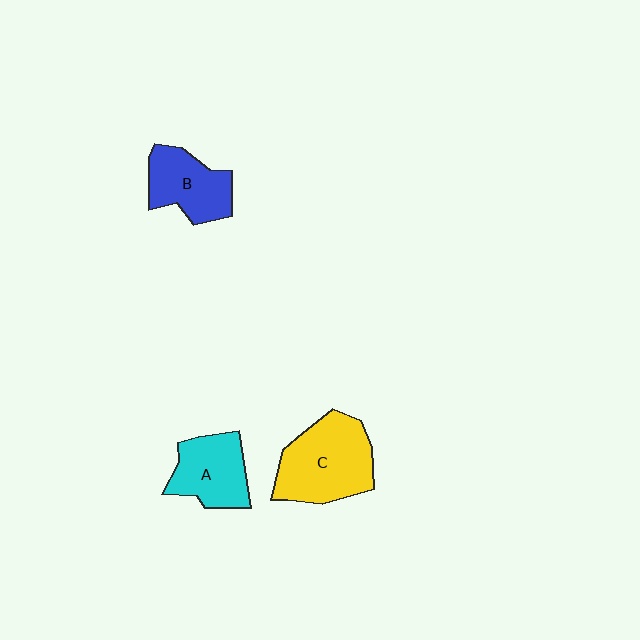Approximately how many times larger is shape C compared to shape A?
Approximately 1.4 times.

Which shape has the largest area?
Shape C (yellow).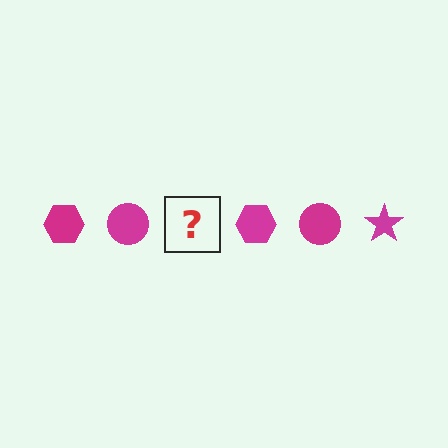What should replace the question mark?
The question mark should be replaced with a magenta star.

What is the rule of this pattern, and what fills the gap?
The rule is that the pattern cycles through hexagon, circle, star shapes in magenta. The gap should be filled with a magenta star.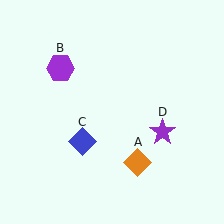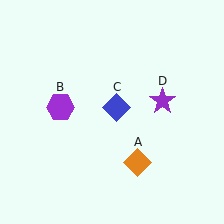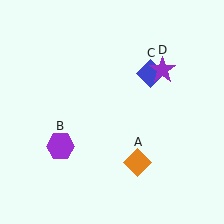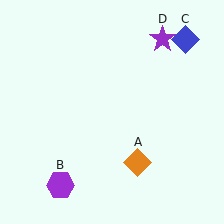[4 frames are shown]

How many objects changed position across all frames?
3 objects changed position: purple hexagon (object B), blue diamond (object C), purple star (object D).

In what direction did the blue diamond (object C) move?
The blue diamond (object C) moved up and to the right.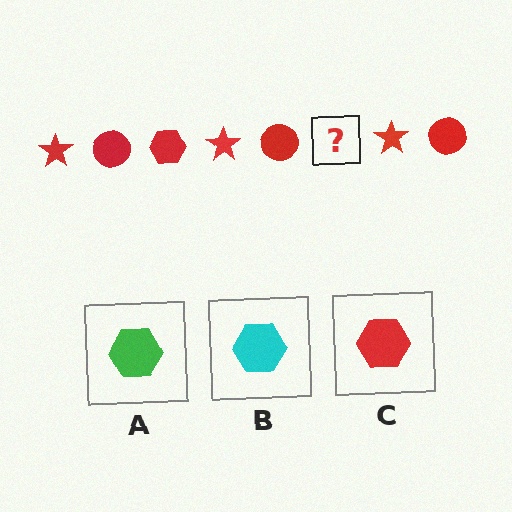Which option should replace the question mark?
Option C.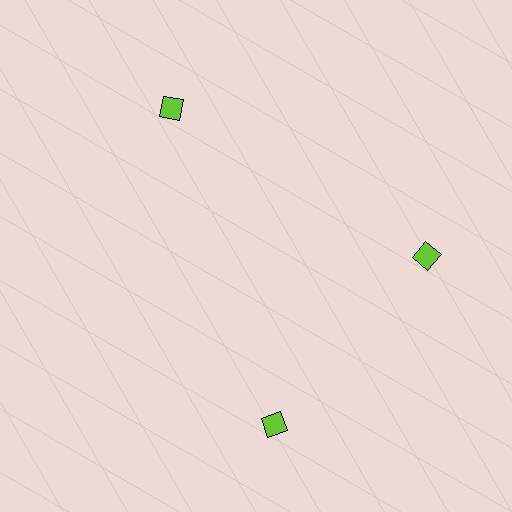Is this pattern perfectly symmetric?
No. The 3 lime diamonds are arranged in a ring, but one element near the 7 o'clock position is rotated out of alignment along the ring, breaking the 3-fold rotational symmetry.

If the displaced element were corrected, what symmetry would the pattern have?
It would have 3-fold rotational symmetry — the pattern would map onto itself every 120 degrees.